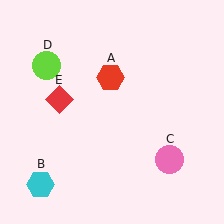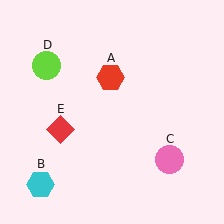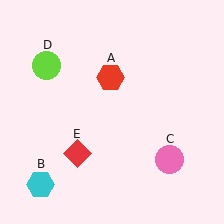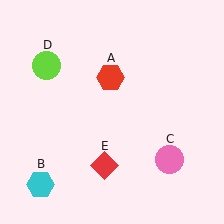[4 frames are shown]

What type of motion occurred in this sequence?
The red diamond (object E) rotated counterclockwise around the center of the scene.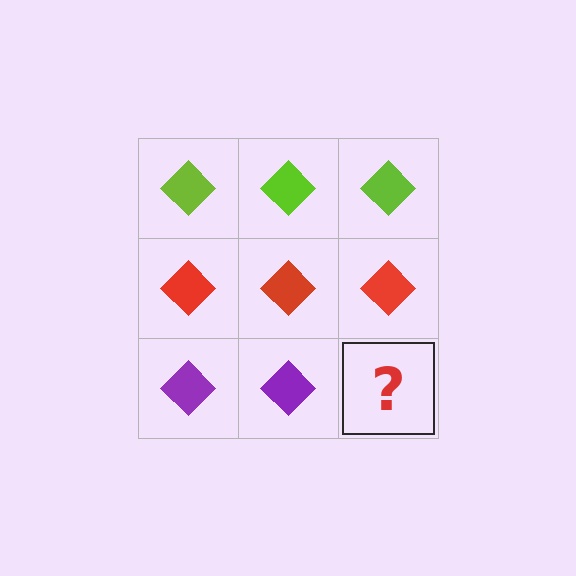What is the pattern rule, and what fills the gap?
The rule is that each row has a consistent color. The gap should be filled with a purple diamond.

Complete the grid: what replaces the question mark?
The question mark should be replaced with a purple diamond.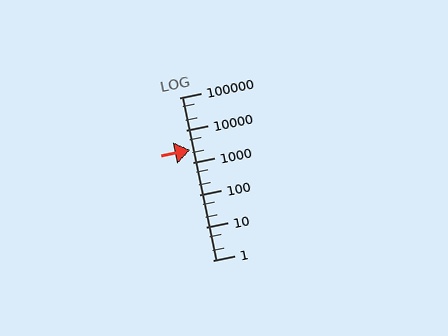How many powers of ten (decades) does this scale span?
The scale spans 5 decades, from 1 to 100000.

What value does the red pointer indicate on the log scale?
The pointer indicates approximately 2400.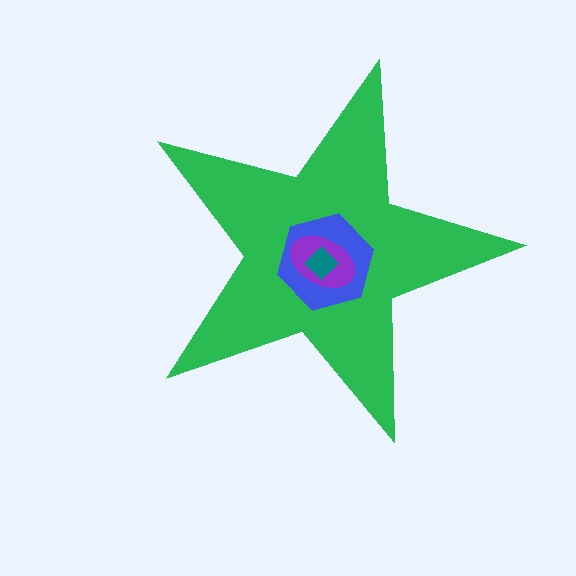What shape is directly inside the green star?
The blue hexagon.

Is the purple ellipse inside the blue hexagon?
Yes.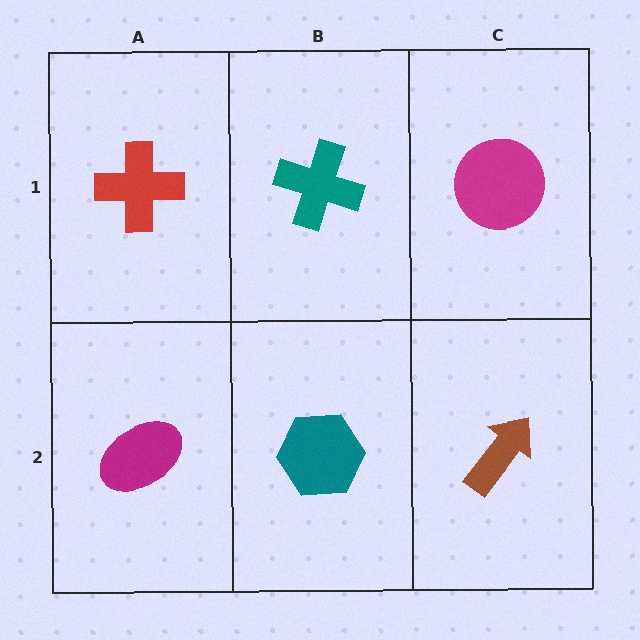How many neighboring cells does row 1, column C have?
2.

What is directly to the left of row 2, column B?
A magenta ellipse.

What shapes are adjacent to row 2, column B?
A teal cross (row 1, column B), a magenta ellipse (row 2, column A), a brown arrow (row 2, column C).